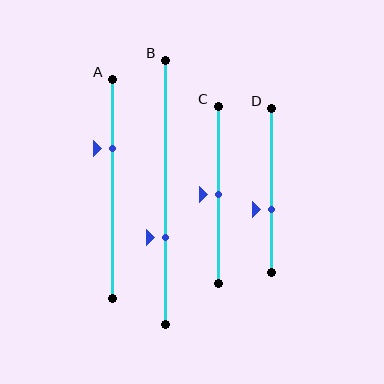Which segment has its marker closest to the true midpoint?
Segment C has its marker closest to the true midpoint.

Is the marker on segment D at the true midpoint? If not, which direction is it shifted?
No, the marker on segment D is shifted downward by about 12% of the segment length.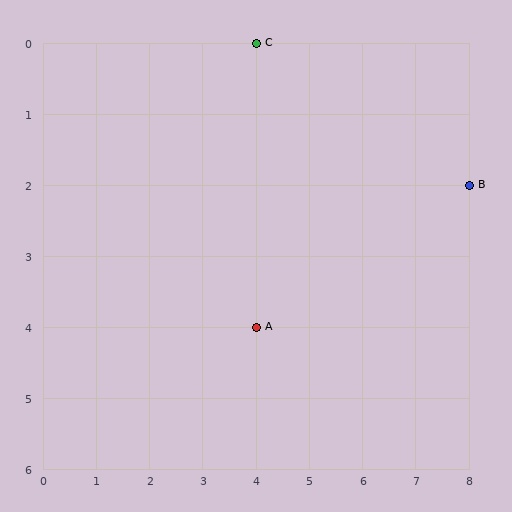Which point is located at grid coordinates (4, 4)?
Point A is at (4, 4).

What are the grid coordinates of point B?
Point B is at grid coordinates (8, 2).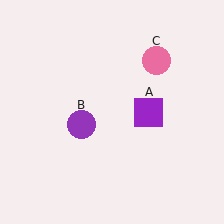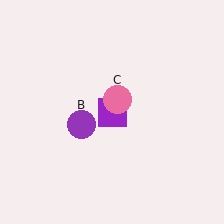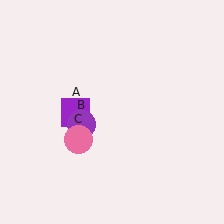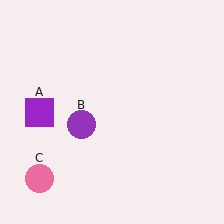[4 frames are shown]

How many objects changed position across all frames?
2 objects changed position: purple square (object A), pink circle (object C).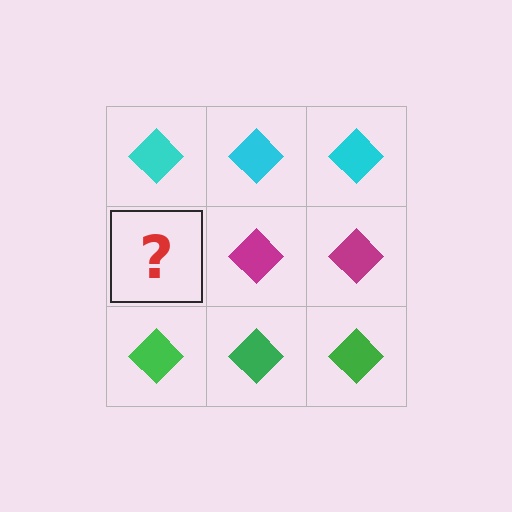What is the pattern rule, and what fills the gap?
The rule is that each row has a consistent color. The gap should be filled with a magenta diamond.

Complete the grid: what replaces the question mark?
The question mark should be replaced with a magenta diamond.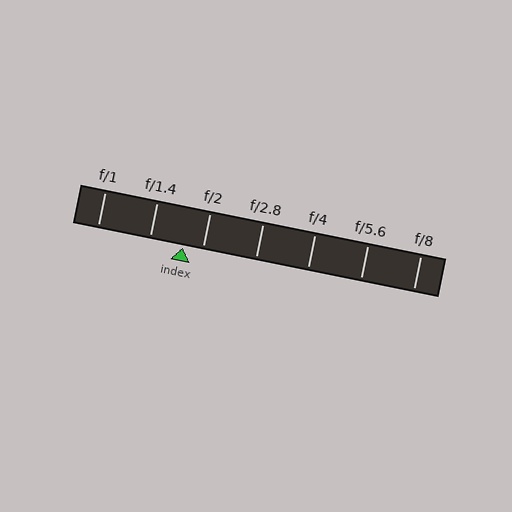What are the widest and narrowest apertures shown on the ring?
The widest aperture shown is f/1 and the narrowest is f/8.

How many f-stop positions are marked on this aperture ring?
There are 7 f-stop positions marked.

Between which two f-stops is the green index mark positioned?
The index mark is between f/1.4 and f/2.